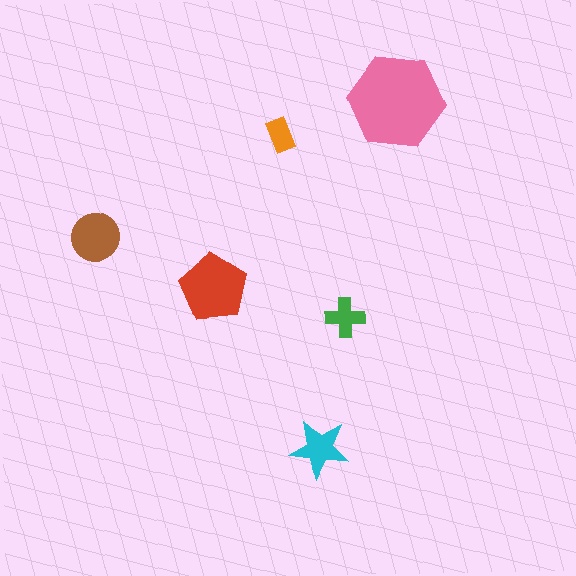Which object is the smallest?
The orange rectangle.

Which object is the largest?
The pink hexagon.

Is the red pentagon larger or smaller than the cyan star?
Larger.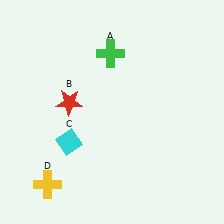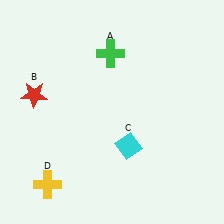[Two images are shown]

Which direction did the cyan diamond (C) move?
The cyan diamond (C) moved right.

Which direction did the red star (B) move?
The red star (B) moved left.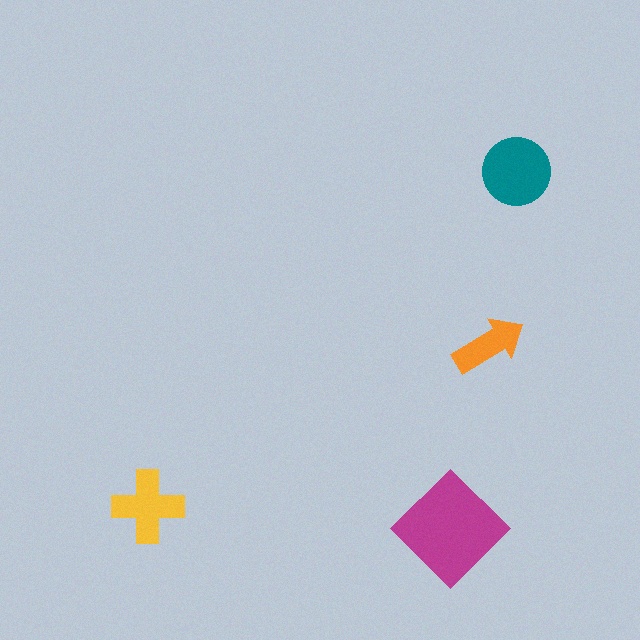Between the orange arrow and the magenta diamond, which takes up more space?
The magenta diamond.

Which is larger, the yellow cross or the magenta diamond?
The magenta diamond.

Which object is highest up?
The teal circle is topmost.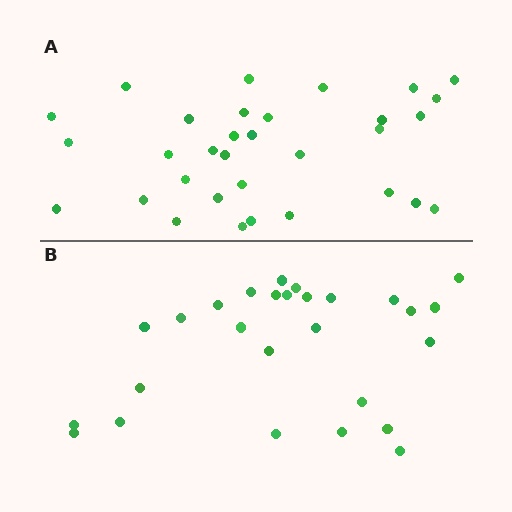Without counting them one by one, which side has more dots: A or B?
Region A (the top region) has more dots.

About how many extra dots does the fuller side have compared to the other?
Region A has about 5 more dots than region B.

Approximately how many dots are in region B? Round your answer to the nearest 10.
About 30 dots. (The exact count is 27, which rounds to 30.)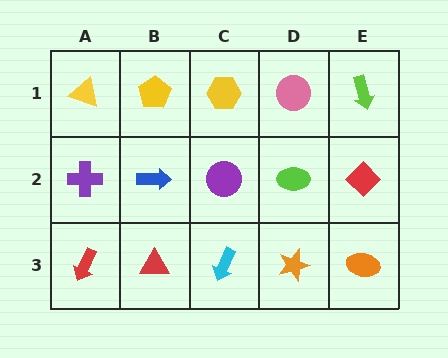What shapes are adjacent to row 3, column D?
A lime ellipse (row 2, column D), a cyan arrow (row 3, column C), an orange ellipse (row 3, column E).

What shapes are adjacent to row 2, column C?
A yellow hexagon (row 1, column C), a cyan arrow (row 3, column C), a blue arrow (row 2, column B), a lime ellipse (row 2, column D).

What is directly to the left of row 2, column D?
A purple circle.